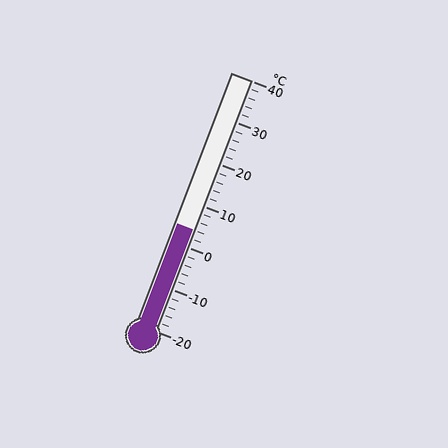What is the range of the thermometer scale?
The thermometer scale ranges from -20°C to 40°C.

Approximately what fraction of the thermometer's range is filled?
The thermometer is filled to approximately 40% of its range.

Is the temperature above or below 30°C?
The temperature is below 30°C.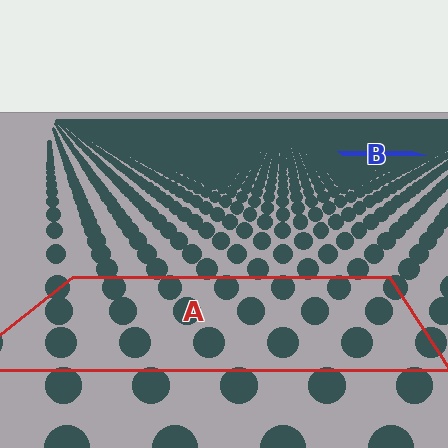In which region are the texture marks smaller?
The texture marks are smaller in region B, because it is farther away.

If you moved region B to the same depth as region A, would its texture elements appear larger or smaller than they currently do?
They would appear larger. At a closer depth, the same texture elements are projected at a bigger on-screen size.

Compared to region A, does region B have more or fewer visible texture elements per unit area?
Region B has more texture elements per unit area — they are packed more densely because it is farther away.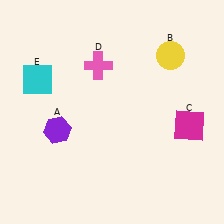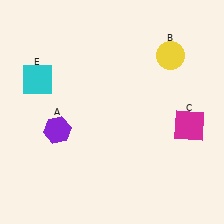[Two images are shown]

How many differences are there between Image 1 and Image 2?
There is 1 difference between the two images.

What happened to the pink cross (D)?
The pink cross (D) was removed in Image 2. It was in the top-left area of Image 1.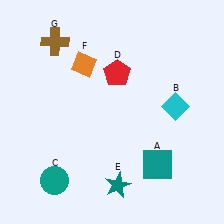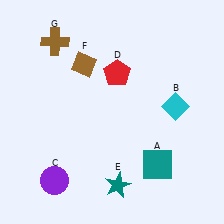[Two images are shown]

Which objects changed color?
C changed from teal to purple. F changed from orange to brown.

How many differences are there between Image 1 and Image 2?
There are 2 differences between the two images.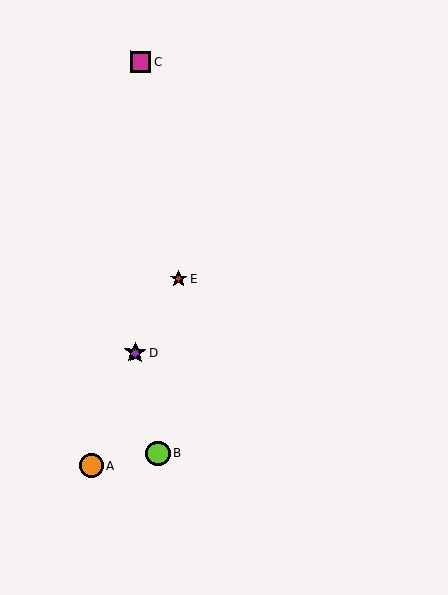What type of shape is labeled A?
Shape A is an orange circle.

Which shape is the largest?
The lime circle (labeled B) is the largest.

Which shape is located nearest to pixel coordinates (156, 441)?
The lime circle (labeled B) at (158, 453) is nearest to that location.